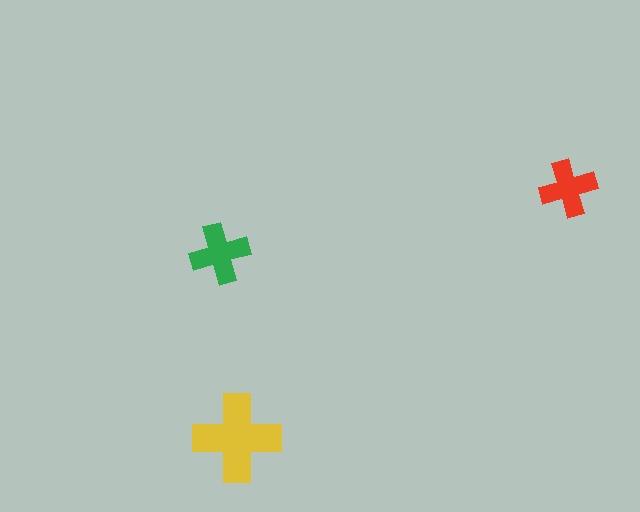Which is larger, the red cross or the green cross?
The green one.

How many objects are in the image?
There are 3 objects in the image.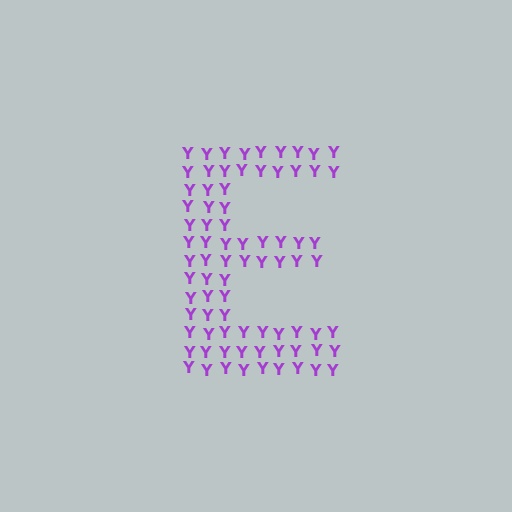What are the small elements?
The small elements are letter Y's.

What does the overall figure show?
The overall figure shows the letter E.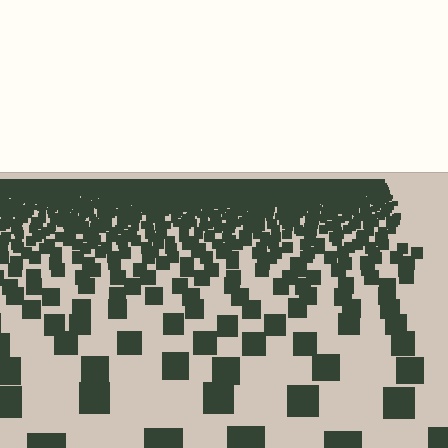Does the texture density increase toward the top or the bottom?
Density increases toward the top.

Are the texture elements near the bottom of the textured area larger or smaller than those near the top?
Larger. Near the bottom, elements are closer to the viewer and appear at a bigger on-screen size.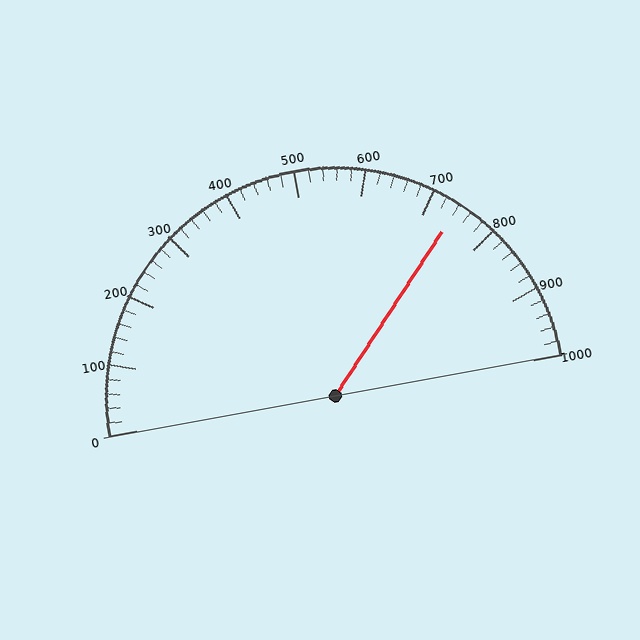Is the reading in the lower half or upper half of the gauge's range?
The reading is in the upper half of the range (0 to 1000).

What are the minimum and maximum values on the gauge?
The gauge ranges from 0 to 1000.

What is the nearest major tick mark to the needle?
The nearest major tick mark is 700.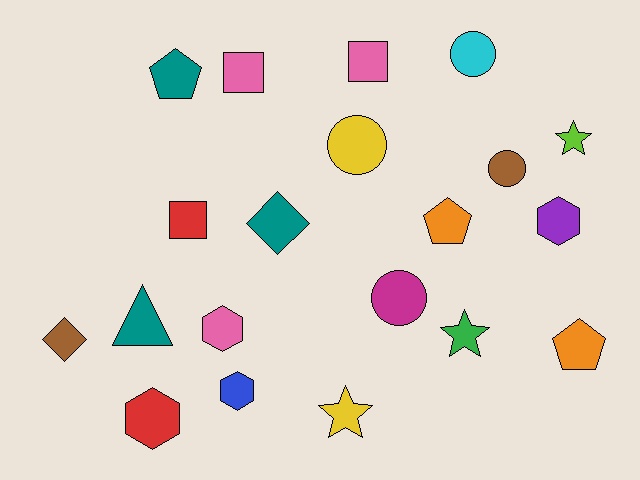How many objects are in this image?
There are 20 objects.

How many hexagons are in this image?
There are 4 hexagons.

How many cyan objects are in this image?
There is 1 cyan object.